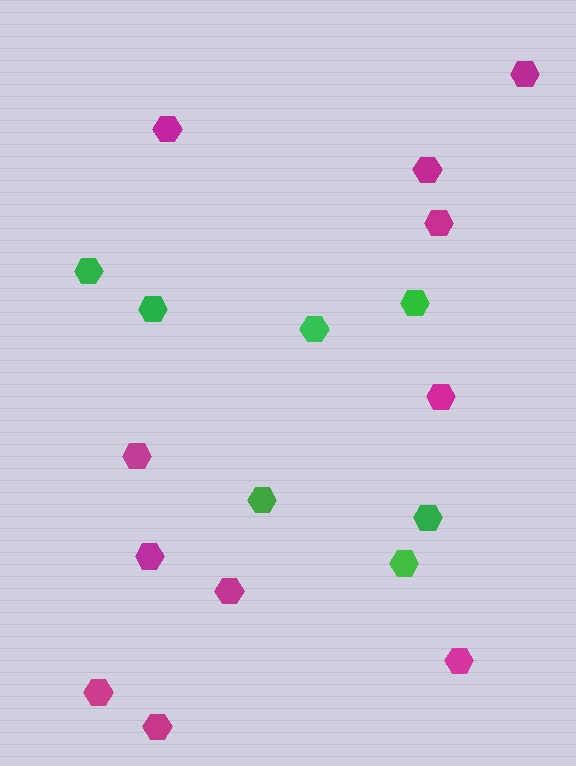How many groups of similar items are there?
There are 2 groups: one group of magenta hexagons (11) and one group of green hexagons (7).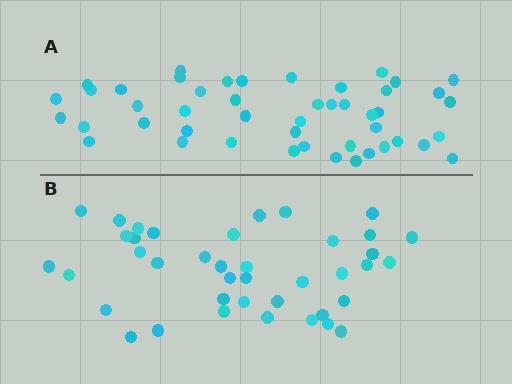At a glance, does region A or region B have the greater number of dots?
Region A (the top region) has more dots.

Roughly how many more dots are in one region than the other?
Region A has roughly 8 or so more dots than region B.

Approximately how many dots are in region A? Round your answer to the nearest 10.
About 50 dots. (The exact count is 47, which rounds to 50.)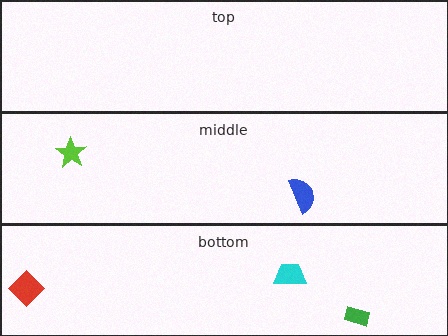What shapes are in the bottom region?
The green rectangle, the red diamond, the cyan trapezoid.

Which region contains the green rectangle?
The bottom region.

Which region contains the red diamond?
The bottom region.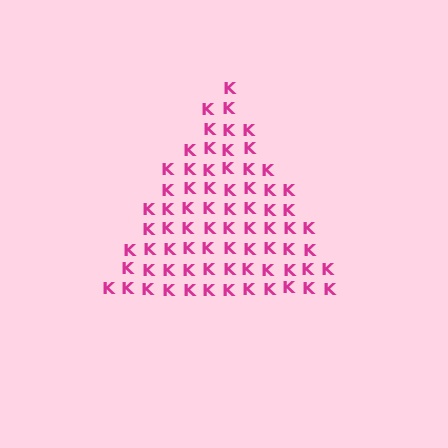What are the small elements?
The small elements are letter K's.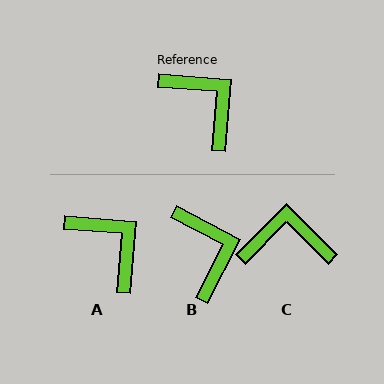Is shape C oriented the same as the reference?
No, it is off by about 50 degrees.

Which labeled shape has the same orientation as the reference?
A.